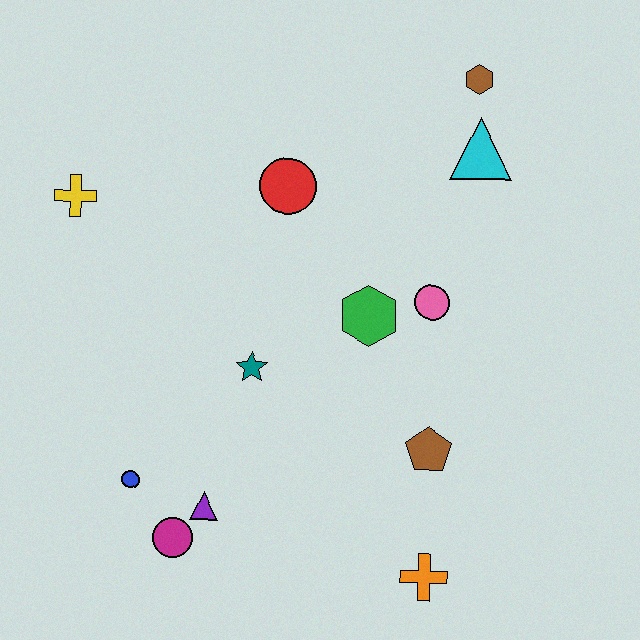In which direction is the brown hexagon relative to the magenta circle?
The brown hexagon is above the magenta circle.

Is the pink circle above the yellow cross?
No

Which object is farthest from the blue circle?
The brown hexagon is farthest from the blue circle.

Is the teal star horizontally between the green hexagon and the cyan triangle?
No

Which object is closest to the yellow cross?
The red circle is closest to the yellow cross.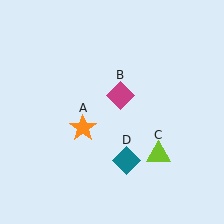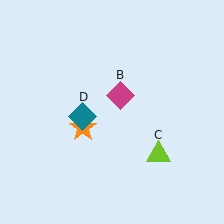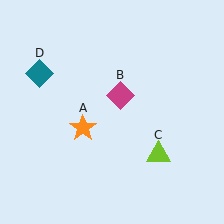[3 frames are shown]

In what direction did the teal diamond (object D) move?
The teal diamond (object D) moved up and to the left.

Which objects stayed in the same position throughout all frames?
Orange star (object A) and magenta diamond (object B) and lime triangle (object C) remained stationary.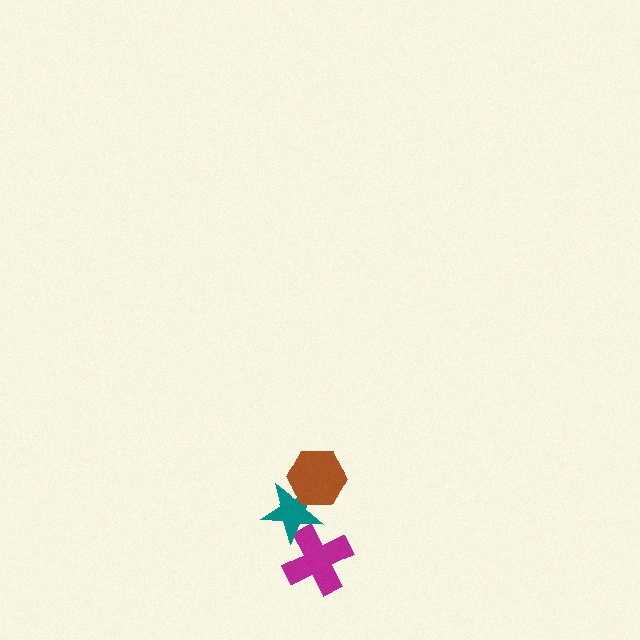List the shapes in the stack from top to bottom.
From top to bottom: the brown hexagon, the teal star, the magenta cross.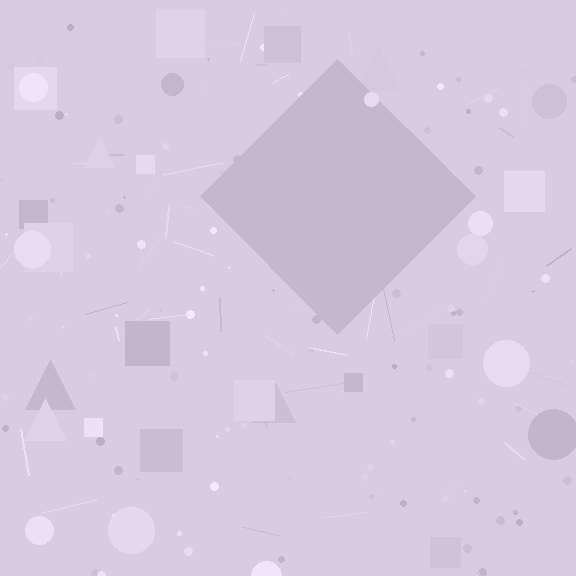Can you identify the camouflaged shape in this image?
The camouflaged shape is a diamond.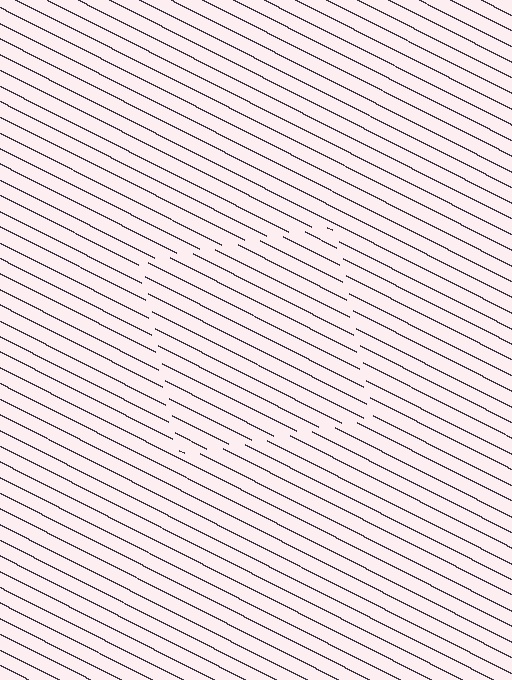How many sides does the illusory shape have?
4 sides — the line-ends trace a square.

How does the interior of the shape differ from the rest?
The interior of the shape contains the same grating, shifted by half a period — the contour is defined by the phase discontinuity where line-ends from the inner and outer gratings abut.